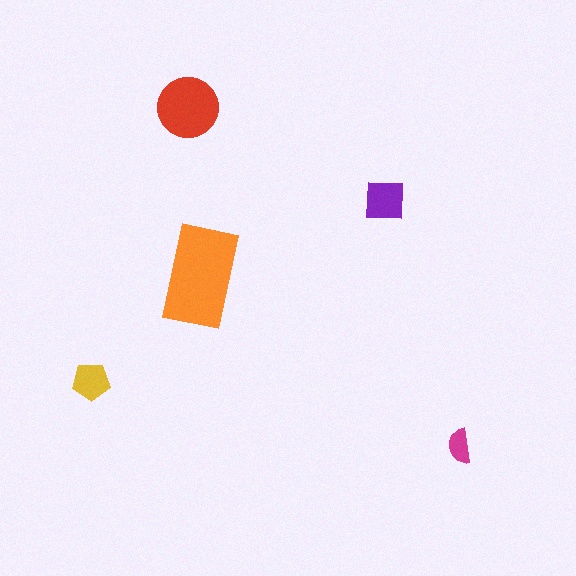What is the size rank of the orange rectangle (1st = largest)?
1st.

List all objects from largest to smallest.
The orange rectangle, the red circle, the purple square, the yellow pentagon, the magenta semicircle.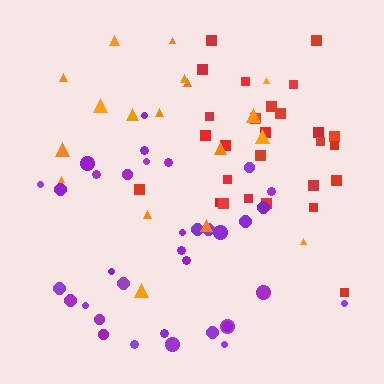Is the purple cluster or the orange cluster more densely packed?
Purple.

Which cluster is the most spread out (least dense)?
Orange.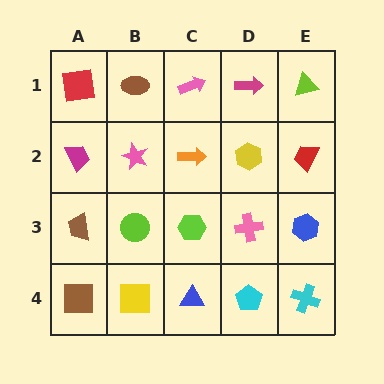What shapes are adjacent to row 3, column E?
A red trapezoid (row 2, column E), a cyan cross (row 4, column E), a pink cross (row 3, column D).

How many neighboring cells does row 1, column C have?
3.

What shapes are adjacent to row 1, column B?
A pink star (row 2, column B), a red square (row 1, column A), a pink arrow (row 1, column C).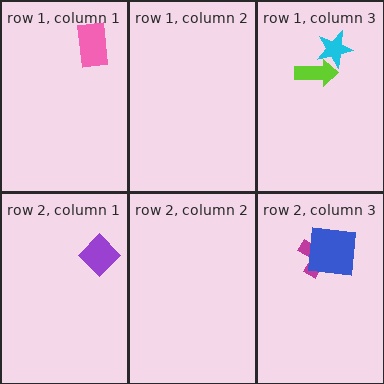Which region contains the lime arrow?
The row 1, column 3 region.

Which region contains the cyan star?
The row 1, column 3 region.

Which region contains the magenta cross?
The row 2, column 3 region.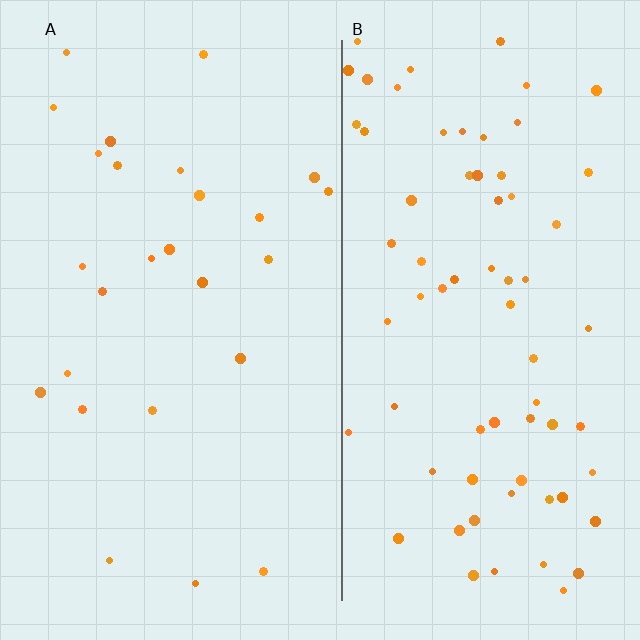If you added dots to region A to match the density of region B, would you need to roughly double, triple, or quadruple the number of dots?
Approximately triple.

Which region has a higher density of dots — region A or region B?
B (the right).